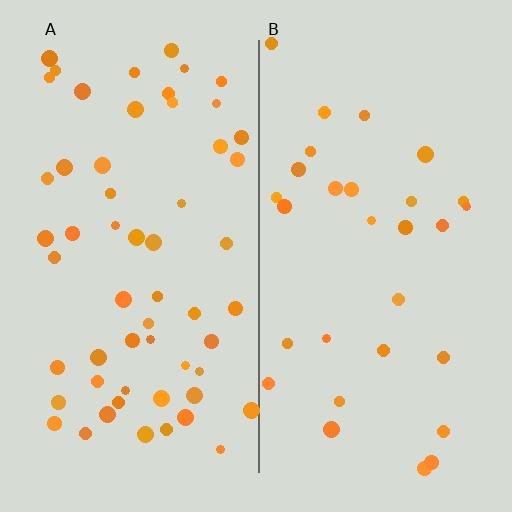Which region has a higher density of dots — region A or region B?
A (the left).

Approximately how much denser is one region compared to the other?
Approximately 1.9× — region A over region B.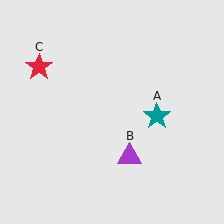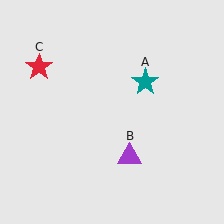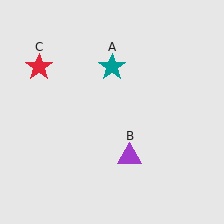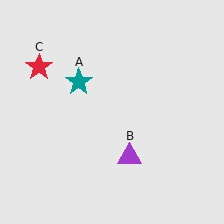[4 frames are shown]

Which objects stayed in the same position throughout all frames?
Purple triangle (object B) and red star (object C) remained stationary.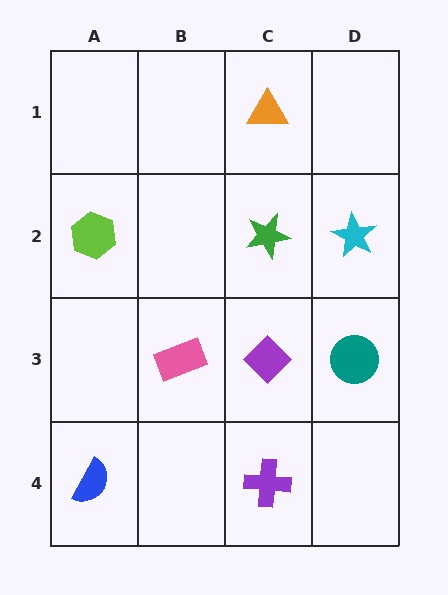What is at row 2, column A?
A lime hexagon.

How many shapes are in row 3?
3 shapes.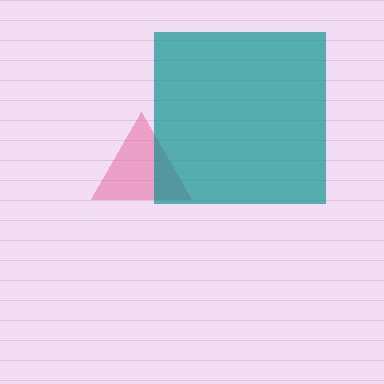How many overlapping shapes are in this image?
There are 2 overlapping shapes in the image.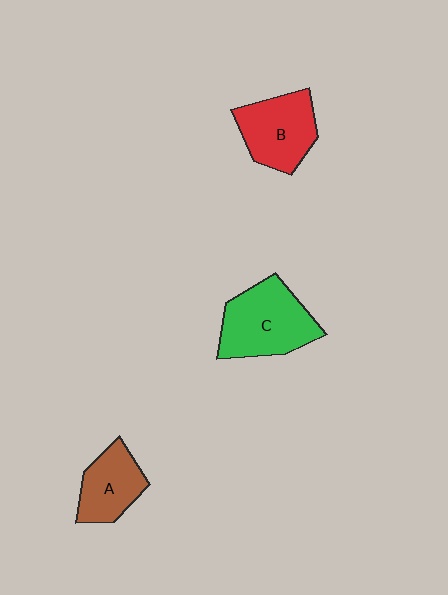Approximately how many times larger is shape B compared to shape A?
Approximately 1.3 times.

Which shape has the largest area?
Shape C (green).